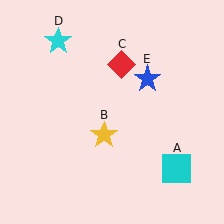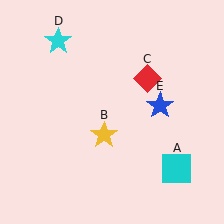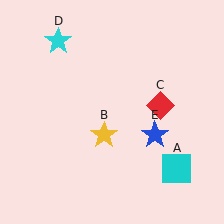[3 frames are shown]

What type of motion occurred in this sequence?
The red diamond (object C), blue star (object E) rotated clockwise around the center of the scene.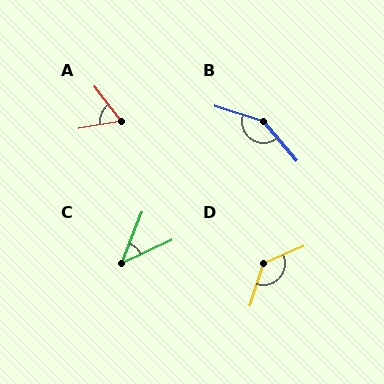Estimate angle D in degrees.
Approximately 132 degrees.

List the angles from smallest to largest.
C (43°), A (61°), D (132°), B (148°).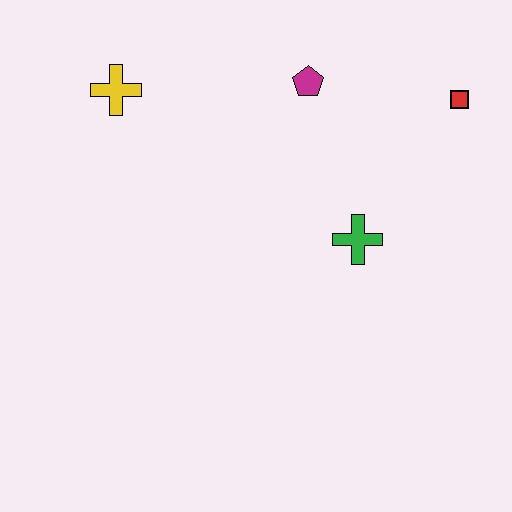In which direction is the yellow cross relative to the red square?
The yellow cross is to the left of the red square.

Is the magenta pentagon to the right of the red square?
No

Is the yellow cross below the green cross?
No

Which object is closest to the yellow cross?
The magenta pentagon is closest to the yellow cross.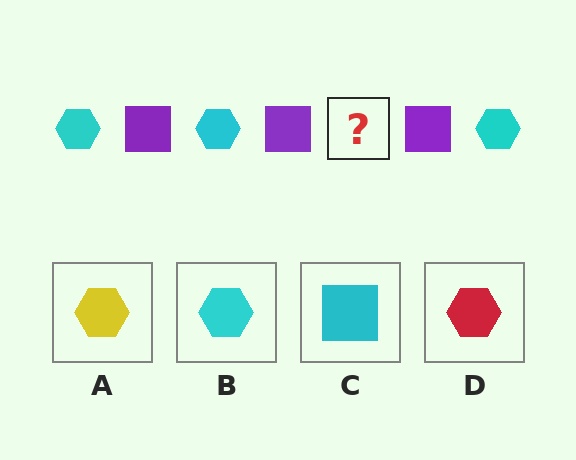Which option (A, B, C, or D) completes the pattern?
B.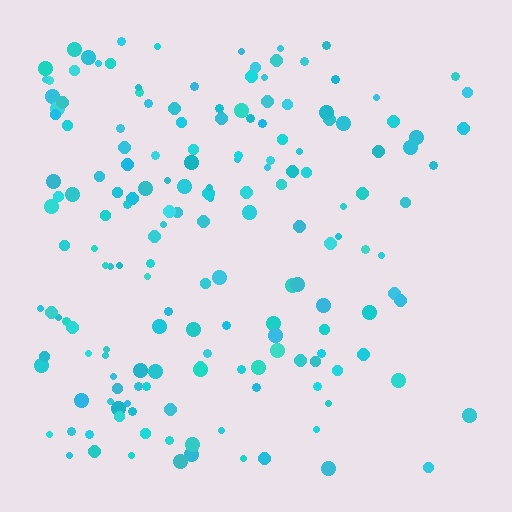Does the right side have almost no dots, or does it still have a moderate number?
Still a moderate number, just noticeably fewer than the left.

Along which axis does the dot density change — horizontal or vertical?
Horizontal.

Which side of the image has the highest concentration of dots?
The left.